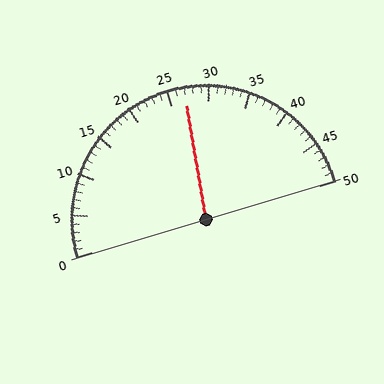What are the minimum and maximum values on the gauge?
The gauge ranges from 0 to 50.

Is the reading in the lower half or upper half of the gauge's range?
The reading is in the upper half of the range (0 to 50).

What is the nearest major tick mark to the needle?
The nearest major tick mark is 25.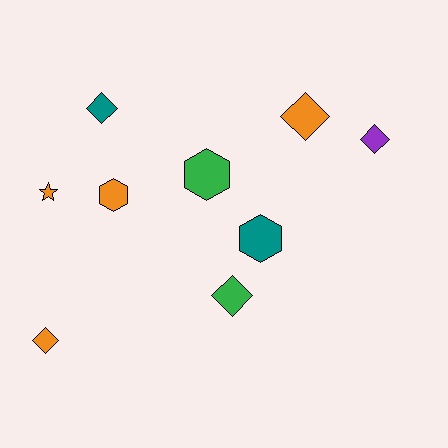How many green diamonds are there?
There is 1 green diamond.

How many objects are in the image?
There are 9 objects.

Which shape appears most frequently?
Diamond, with 5 objects.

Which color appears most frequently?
Orange, with 4 objects.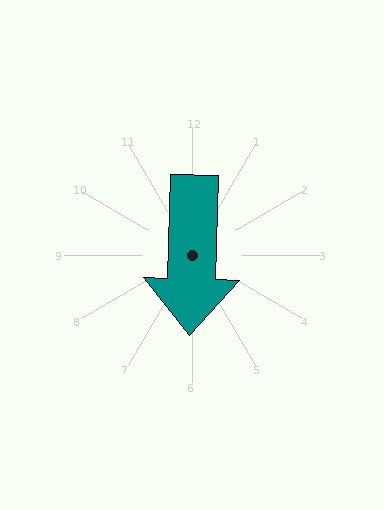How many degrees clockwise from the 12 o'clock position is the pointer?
Approximately 182 degrees.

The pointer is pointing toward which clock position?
Roughly 6 o'clock.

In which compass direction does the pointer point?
South.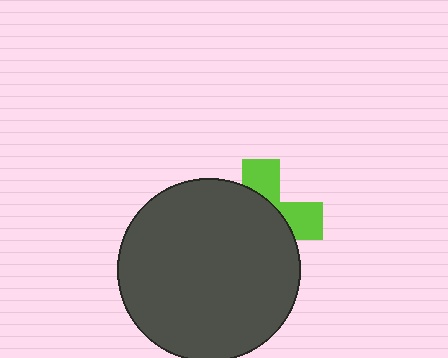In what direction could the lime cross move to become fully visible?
The lime cross could move toward the upper-right. That would shift it out from behind the dark gray circle entirely.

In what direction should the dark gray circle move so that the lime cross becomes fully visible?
The dark gray circle should move toward the lower-left. That is the shortest direction to clear the overlap and leave the lime cross fully visible.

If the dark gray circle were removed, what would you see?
You would see the complete lime cross.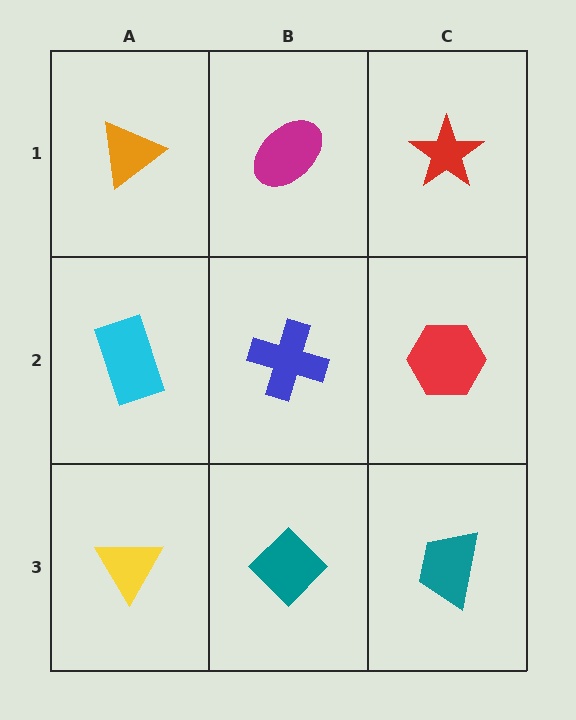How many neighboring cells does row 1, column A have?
2.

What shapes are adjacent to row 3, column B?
A blue cross (row 2, column B), a yellow triangle (row 3, column A), a teal trapezoid (row 3, column C).